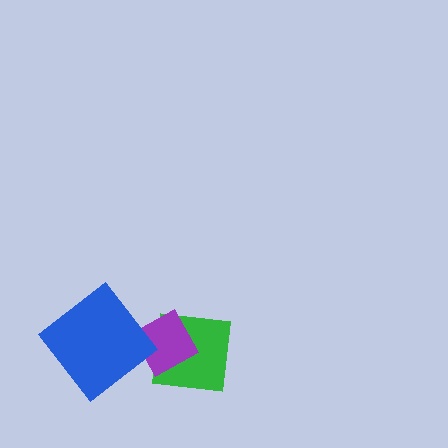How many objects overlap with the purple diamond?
2 objects overlap with the purple diamond.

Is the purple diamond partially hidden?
Yes, it is partially covered by another shape.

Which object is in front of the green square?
The purple diamond is in front of the green square.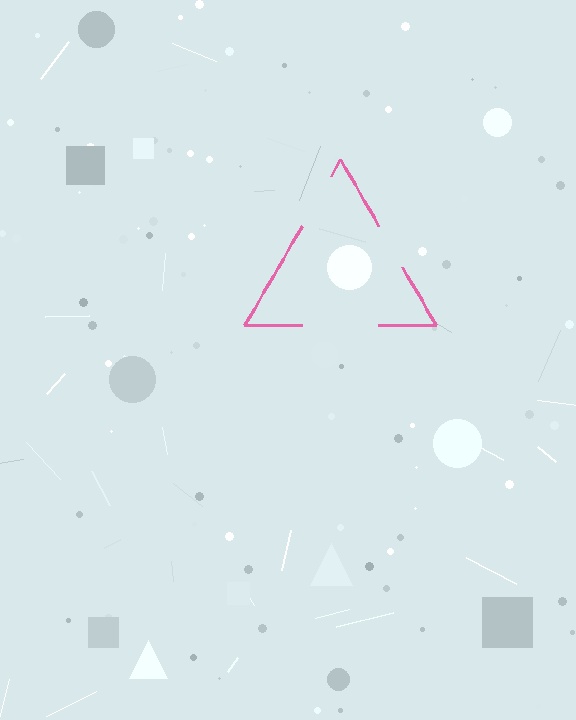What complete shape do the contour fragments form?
The contour fragments form a triangle.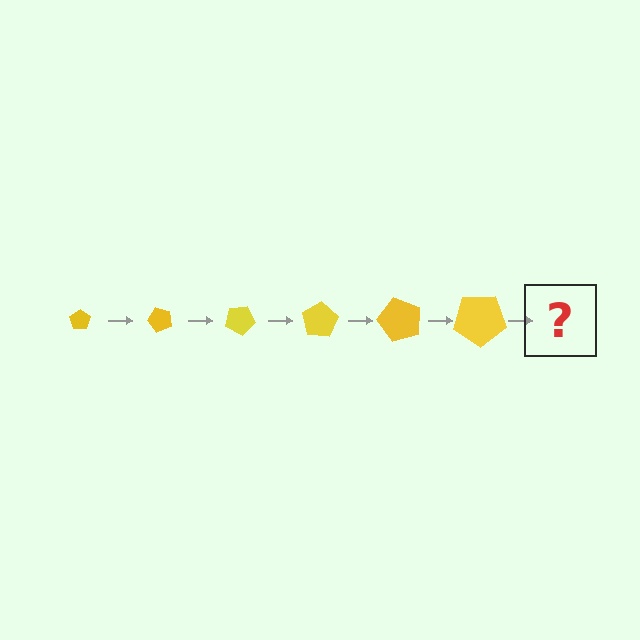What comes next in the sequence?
The next element should be a pentagon, larger than the previous one and rotated 300 degrees from the start.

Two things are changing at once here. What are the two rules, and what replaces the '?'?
The two rules are that the pentagon grows larger each step and it rotates 50 degrees each step. The '?' should be a pentagon, larger than the previous one and rotated 300 degrees from the start.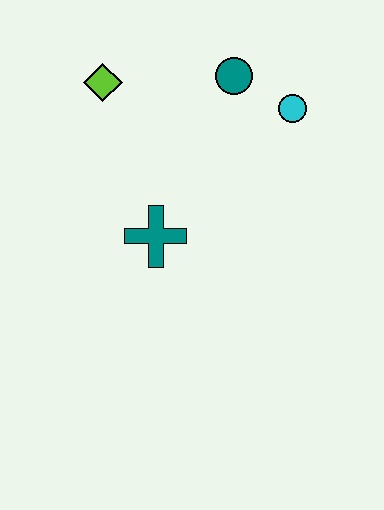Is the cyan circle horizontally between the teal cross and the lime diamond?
No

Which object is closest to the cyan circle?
The teal circle is closest to the cyan circle.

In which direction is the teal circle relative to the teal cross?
The teal circle is above the teal cross.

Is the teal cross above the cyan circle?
No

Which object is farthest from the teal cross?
The cyan circle is farthest from the teal cross.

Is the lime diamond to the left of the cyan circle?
Yes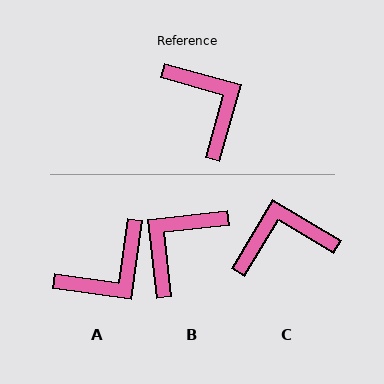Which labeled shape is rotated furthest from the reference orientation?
B, about 112 degrees away.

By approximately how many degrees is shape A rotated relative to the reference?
Approximately 83 degrees clockwise.